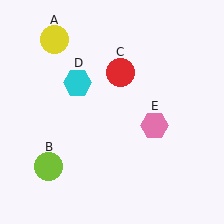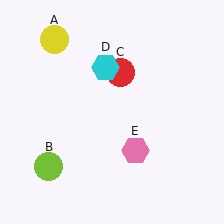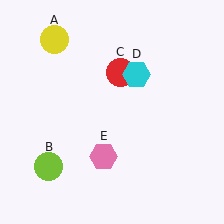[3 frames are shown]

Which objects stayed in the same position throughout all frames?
Yellow circle (object A) and lime circle (object B) and red circle (object C) remained stationary.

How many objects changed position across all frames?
2 objects changed position: cyan hexagon (object D), pink hexagon (object E).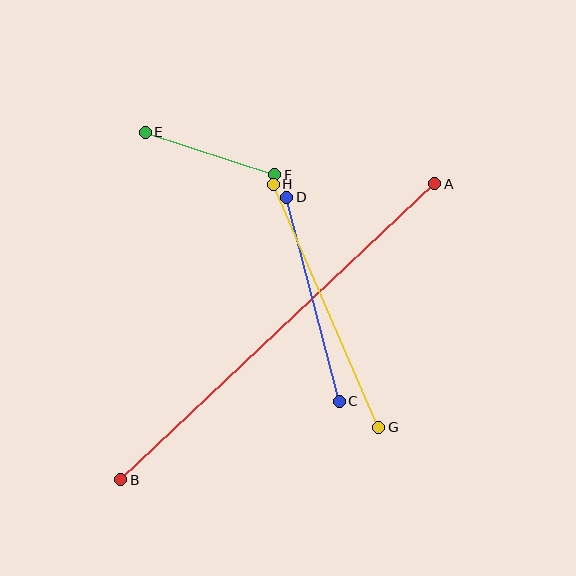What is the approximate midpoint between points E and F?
The midpoint is at approximately (210, 154) pixels.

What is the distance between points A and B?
The distance is approximately 431 pixels.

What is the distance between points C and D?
The distance is approximately 211 pixels.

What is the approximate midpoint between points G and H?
The midpoint is at approximately (326, 306) pixels.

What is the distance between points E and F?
The distance is approximately 136 pixels.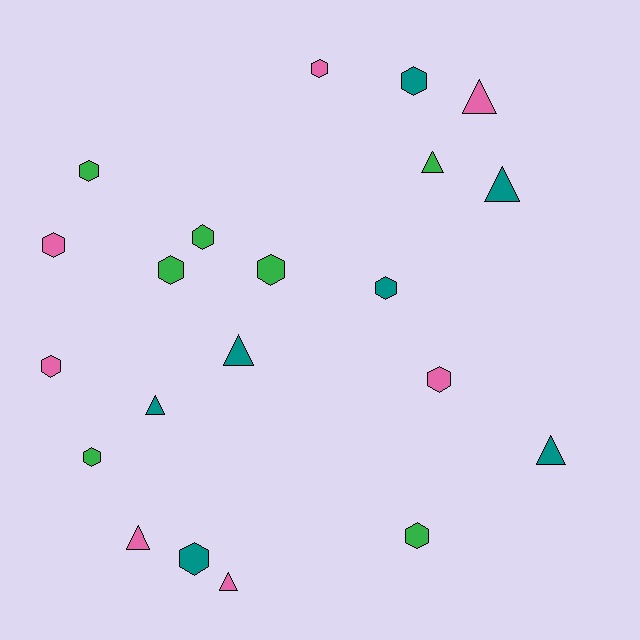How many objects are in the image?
There are 21 objects.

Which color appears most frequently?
Teal, with 7 objects.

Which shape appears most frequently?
Hexagon, with 13 objects.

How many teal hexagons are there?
There are 3 teal hexagons.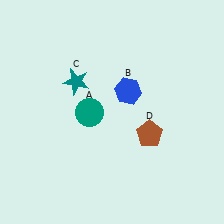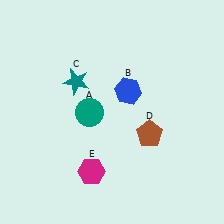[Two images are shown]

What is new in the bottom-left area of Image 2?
A magenta hexagon (E) was added in the bottom-left area of Image 2.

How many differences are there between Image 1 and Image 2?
There is 1 difference between the two images.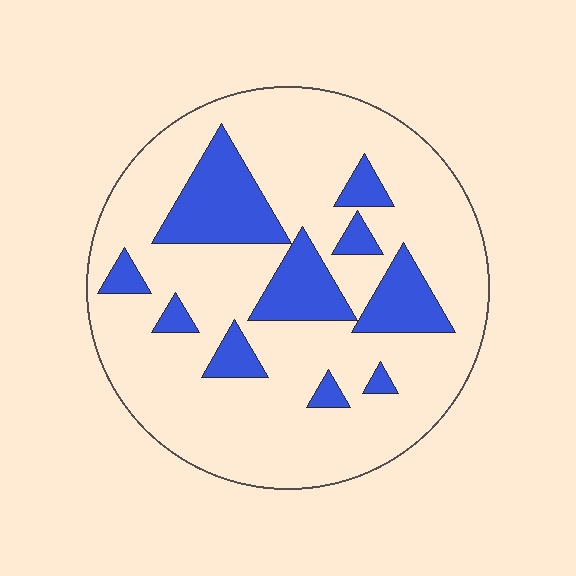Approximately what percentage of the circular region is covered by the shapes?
Approximately 20%.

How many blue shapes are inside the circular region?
10.